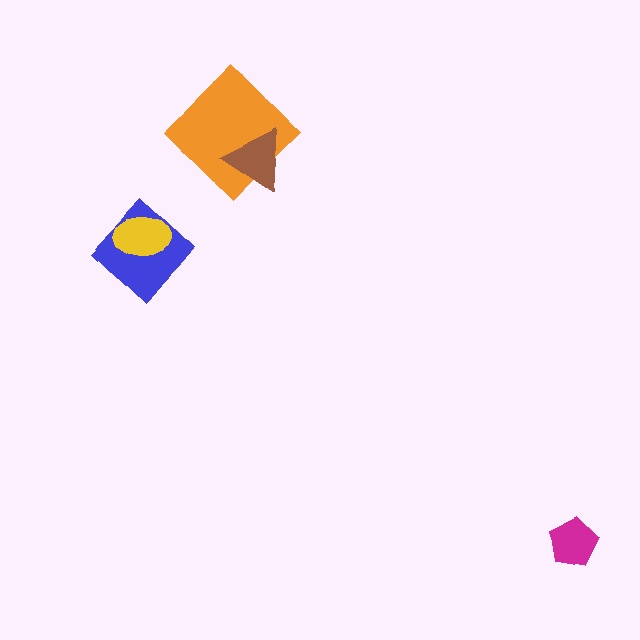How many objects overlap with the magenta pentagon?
0 objects overlap with the magenta pentagon.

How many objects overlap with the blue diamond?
1 object overlaps with the blue diamond.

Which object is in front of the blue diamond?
The yellow ellipse is in front of the blue diamond.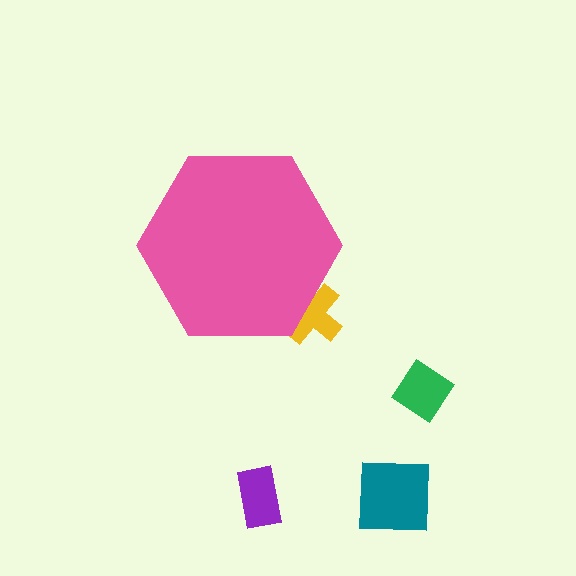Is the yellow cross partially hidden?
Yes, the yellow cross is partially hidden behind the pink hexagon.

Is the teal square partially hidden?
No, the teal square is fully visible.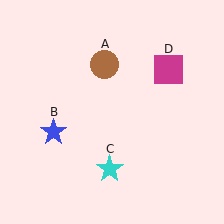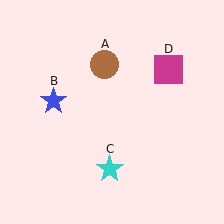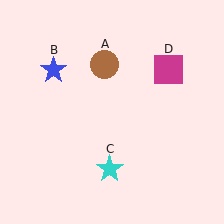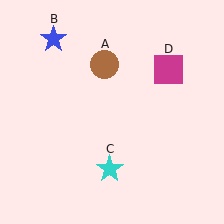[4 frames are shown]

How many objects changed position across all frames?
1 object changed position: blue star (object B).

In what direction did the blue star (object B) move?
The blue star (object B) moved up.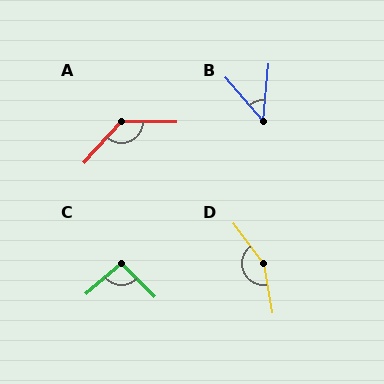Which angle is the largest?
D, at approximately 152 degrees.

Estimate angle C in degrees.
Approximately 94 degrees.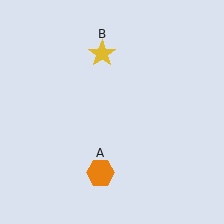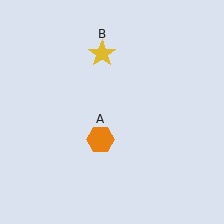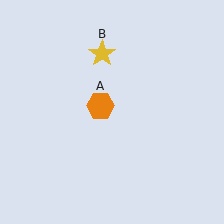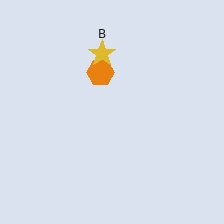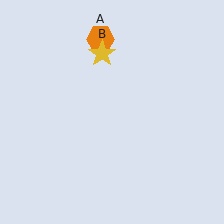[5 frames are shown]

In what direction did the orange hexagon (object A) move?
The orange hexagon (object A) moved up.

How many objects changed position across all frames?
1 object changed position: orange hexagon (object A).